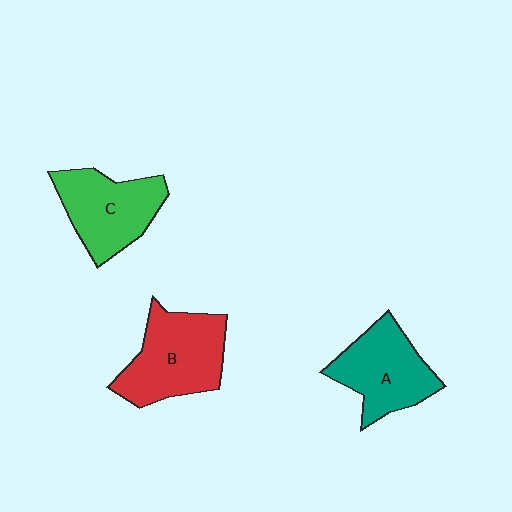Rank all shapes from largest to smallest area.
From largest to smallest: B (red), A (teal), C (green).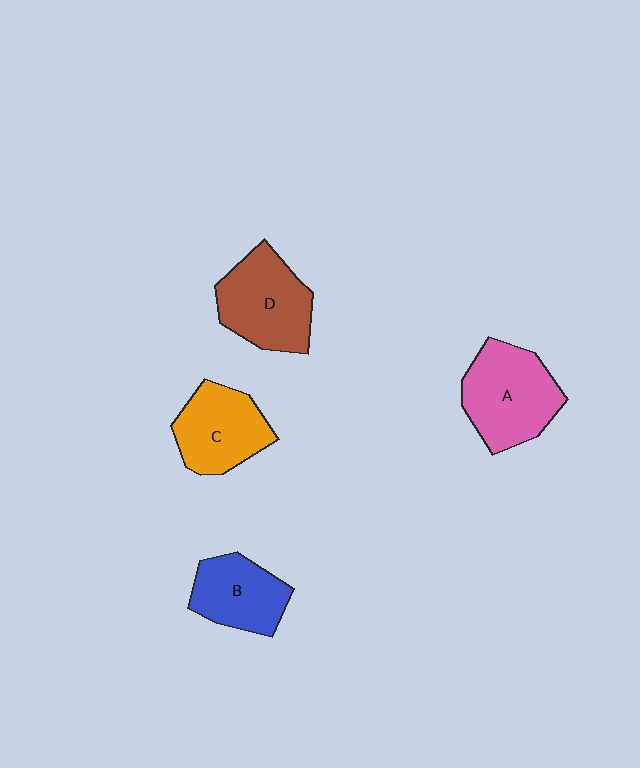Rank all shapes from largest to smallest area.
From largest to smallest: A (pink), D (brown), C (orange), B (blue).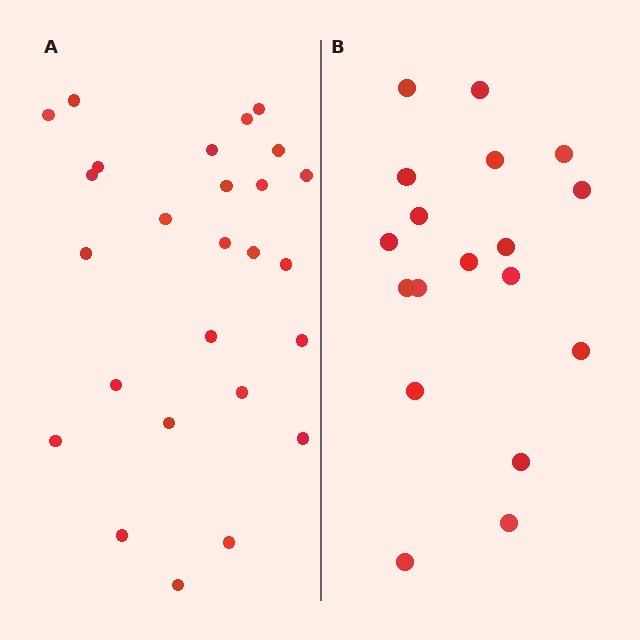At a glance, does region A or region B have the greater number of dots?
Region A (the left region) has more dots.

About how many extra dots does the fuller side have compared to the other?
Region A has roughly 8 or so more dots than region B.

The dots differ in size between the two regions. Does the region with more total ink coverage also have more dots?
No. Region B has more total ink coverage because its dots are larger, but region A actually contains more individual dots. Total area can be misleading — the number of items is what matters here.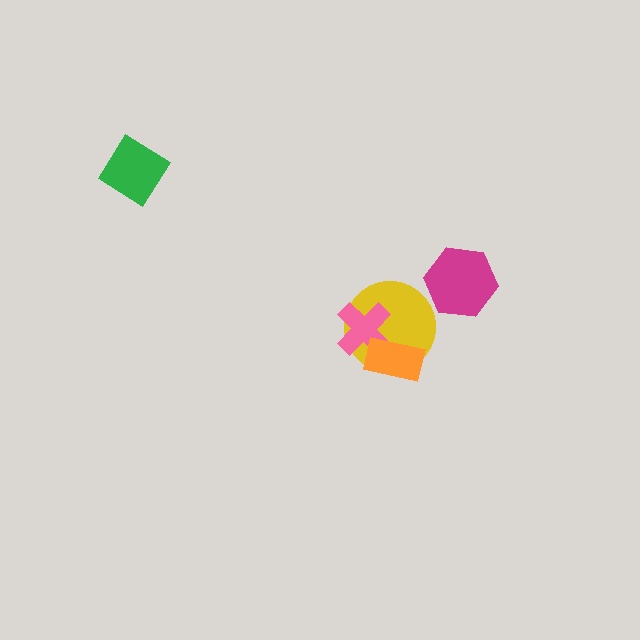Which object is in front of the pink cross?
The orange rectangle is in front of the pink cross.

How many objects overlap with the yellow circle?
2 objects overlap with the yellow circle.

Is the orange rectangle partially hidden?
No, no other shape covers it.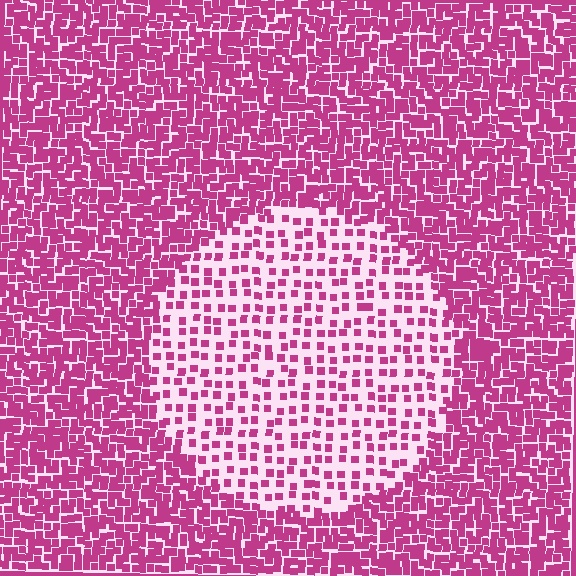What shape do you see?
I see a circle.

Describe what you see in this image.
The image contains small magenta elements arranged at two different densities. A circle-shaped region is visible where the elements are less densely packed than the surrounding area.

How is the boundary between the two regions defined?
The boundary is defined by a change in element density (approximately 2.5x ratio). All elements are the same color, size, and shape.